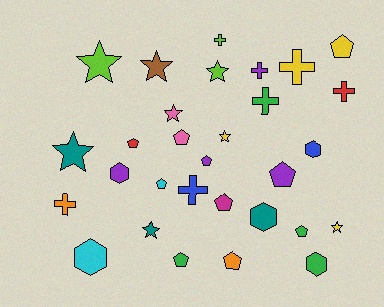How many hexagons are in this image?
There are 5 hexagons.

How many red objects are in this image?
There are 2 red objects.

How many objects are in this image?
There are 30 objects.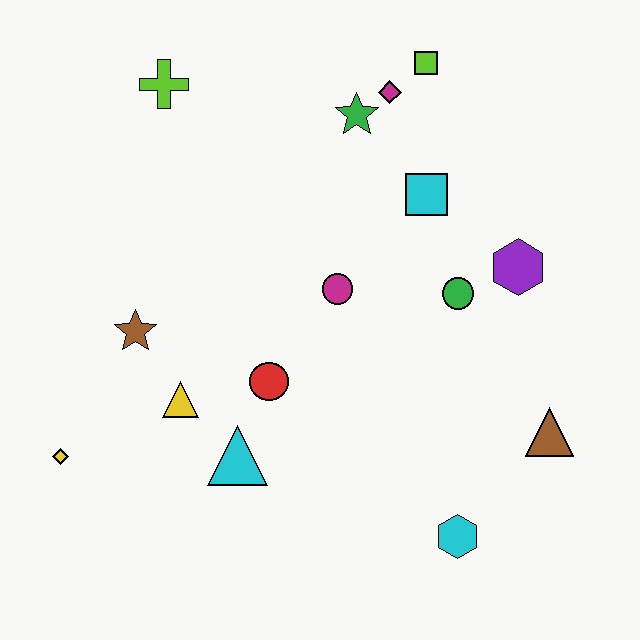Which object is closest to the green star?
The magenta diamond is closest to the green star.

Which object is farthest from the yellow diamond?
The lime square is farthest from the yellow diamond.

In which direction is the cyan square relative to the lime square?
The cyan square is below the lime square.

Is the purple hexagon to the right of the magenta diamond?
Yes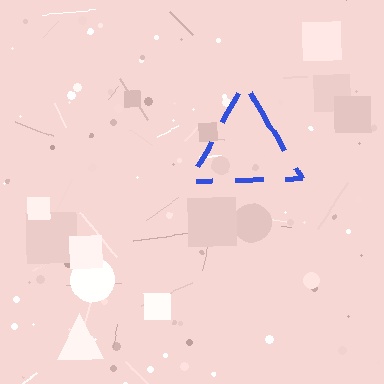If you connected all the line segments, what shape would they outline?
They would outline a triangle.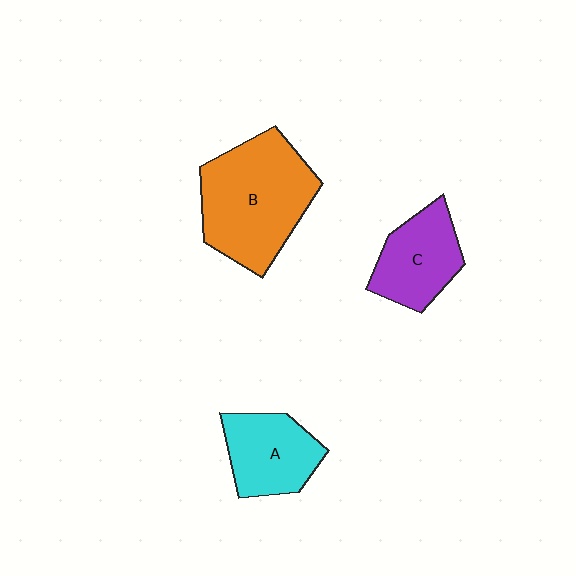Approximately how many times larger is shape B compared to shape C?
Approximately 1.7 times.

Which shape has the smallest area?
Shape C (purple).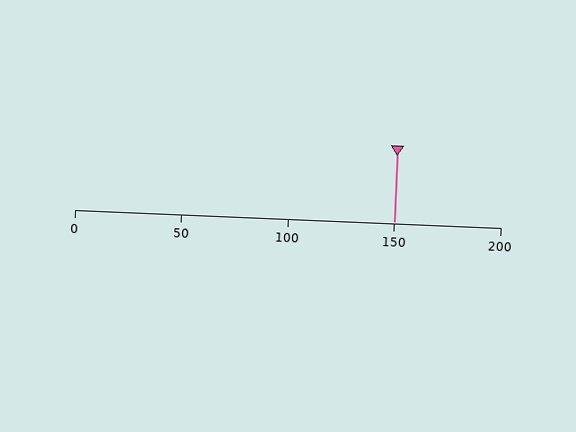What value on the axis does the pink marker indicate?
The marker indicates approximately 150.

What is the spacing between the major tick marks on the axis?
The major ticks are spaced 50 apart.